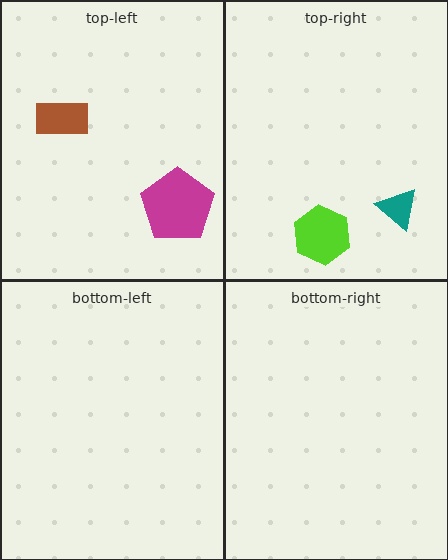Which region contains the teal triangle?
The top-right region.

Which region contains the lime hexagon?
The top-right region.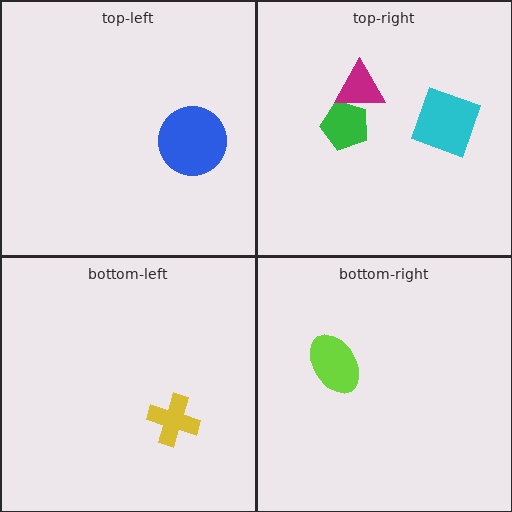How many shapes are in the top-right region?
3.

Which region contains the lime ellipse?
The bottom-right region.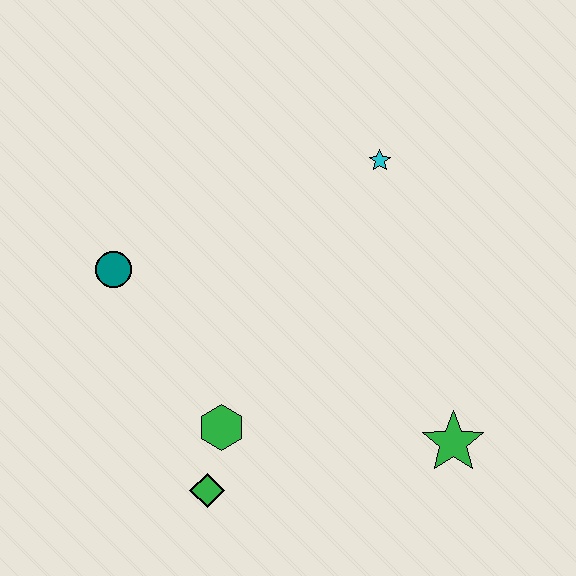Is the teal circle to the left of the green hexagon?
Yes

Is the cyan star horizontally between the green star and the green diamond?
Yes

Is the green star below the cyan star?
Yes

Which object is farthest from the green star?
The teal circle is farthest from the green star.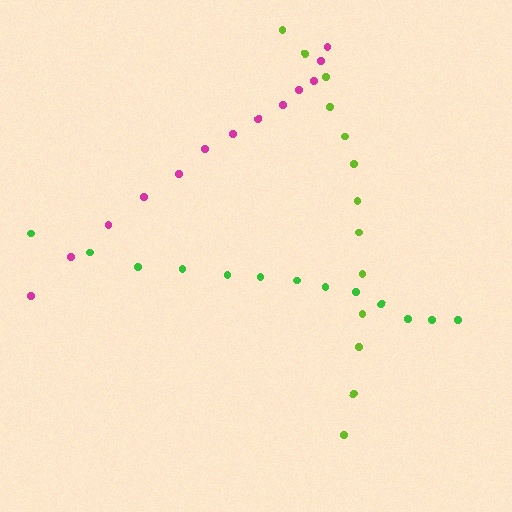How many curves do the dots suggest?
There are 3 distinct paths.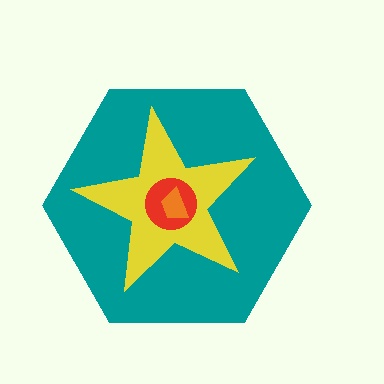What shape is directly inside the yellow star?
The red circle.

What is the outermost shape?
The teal hexagon.